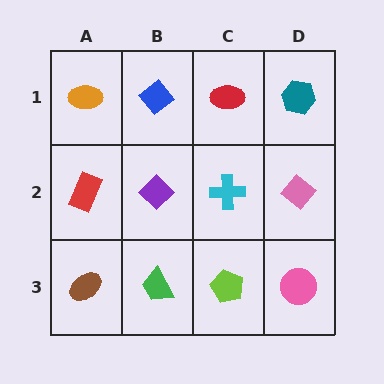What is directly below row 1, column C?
A cyan cross.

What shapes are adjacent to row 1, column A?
A red rectangle (row 2, column A), a blue diamond (row 1, column B).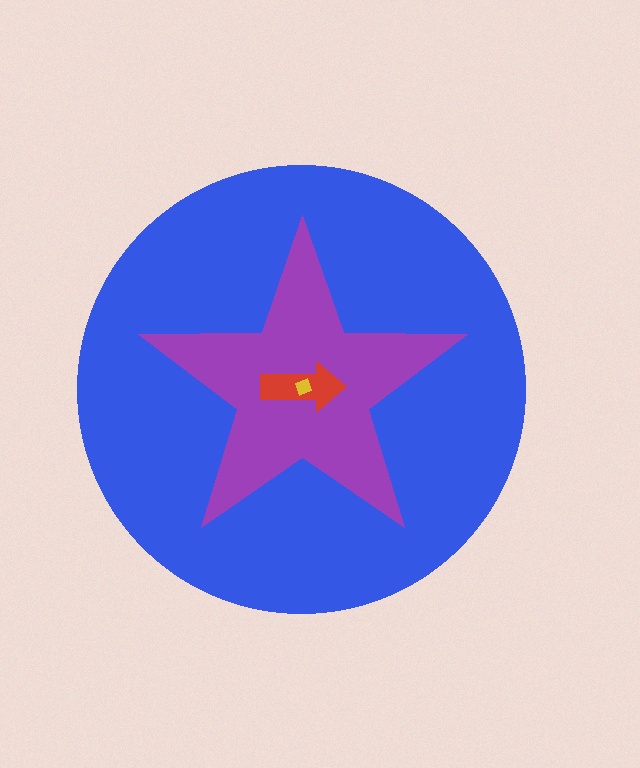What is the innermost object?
The yellow diamond.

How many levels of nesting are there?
4.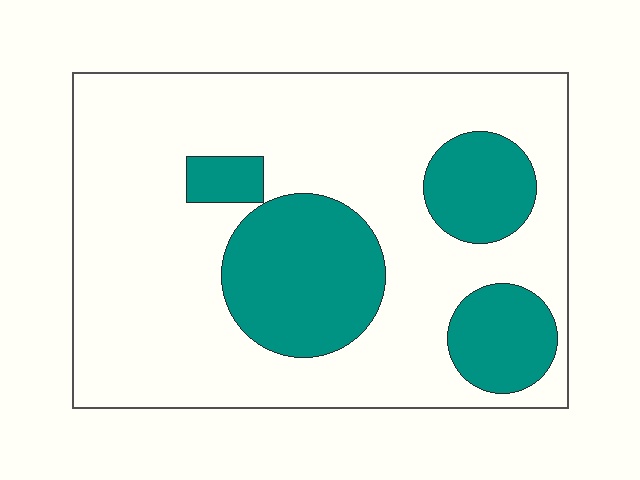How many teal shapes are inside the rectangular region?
4.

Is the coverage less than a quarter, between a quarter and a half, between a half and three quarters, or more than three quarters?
Between a quarter and a half.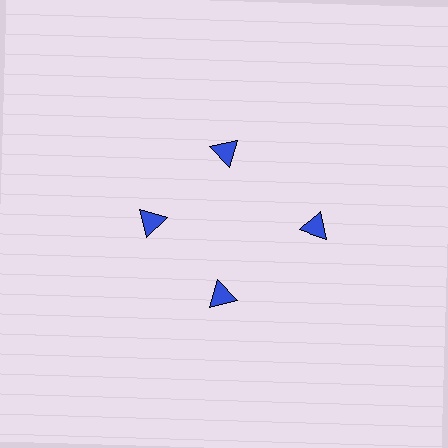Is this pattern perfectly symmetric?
No. The 4 blue triangles are arranged in a ring, but one element near the 3 o'clock position is pushed outward from the center, breaking the 4-fold rotational symmetry.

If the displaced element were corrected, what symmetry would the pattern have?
It would have 4-fold rotational symmetry — the pattern would map onto itself every 90 degrees.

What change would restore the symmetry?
The symmetry would be restored by moving it inward, back onto the ring so that all 4 triangles sit at equal angles and equal distance from the center.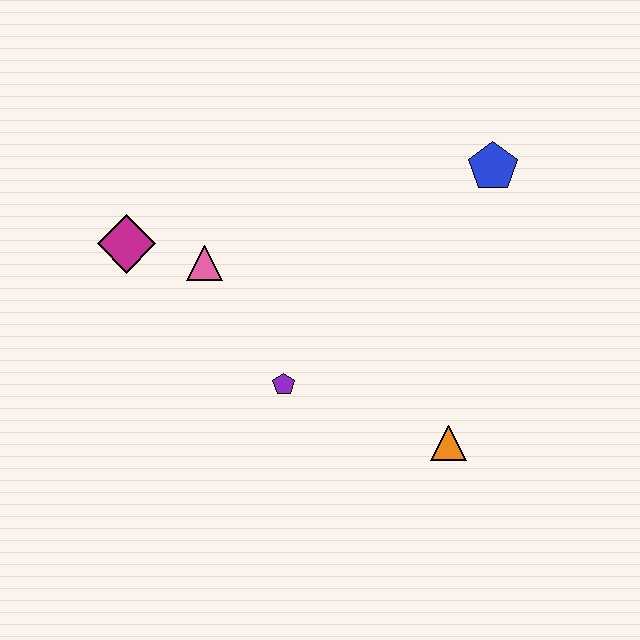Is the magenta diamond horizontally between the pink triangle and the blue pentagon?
No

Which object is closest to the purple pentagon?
The pink triangle is closest to the purple pentagon.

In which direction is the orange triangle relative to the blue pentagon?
The orange triangle is below the blue pentagon.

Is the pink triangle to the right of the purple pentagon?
No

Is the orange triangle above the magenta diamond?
No